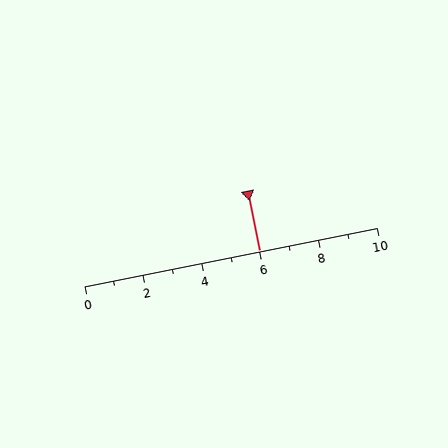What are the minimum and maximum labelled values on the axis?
The axis runs from 0 to 10.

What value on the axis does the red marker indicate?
The marker indicates approximately 6.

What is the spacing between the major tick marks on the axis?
The major ticks are spaced 2 apart.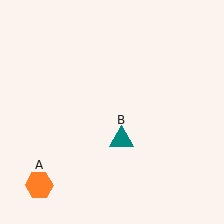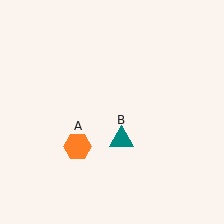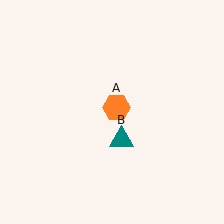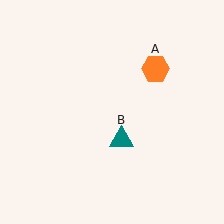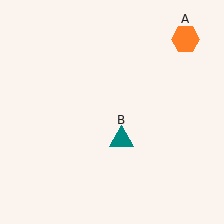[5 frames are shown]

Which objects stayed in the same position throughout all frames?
Teal triangle (object B) remained stationary.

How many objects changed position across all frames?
1 object changed position: orange hexagon (object A).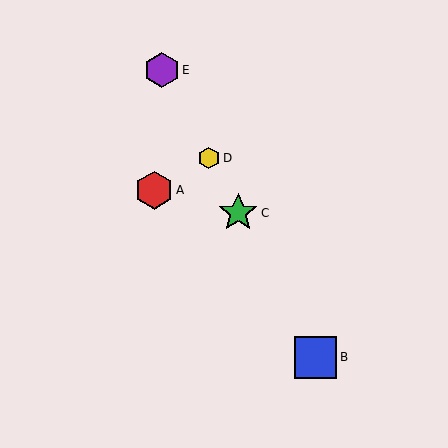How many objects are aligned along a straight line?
4 objects (B, C, D, E) are aligned along a straight line.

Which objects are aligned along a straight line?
Objects B, C, D, E are aligned along a straight line.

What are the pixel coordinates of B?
Object B is at (315, 357).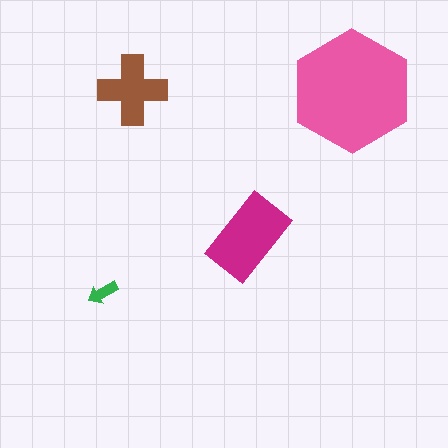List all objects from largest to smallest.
The pink hexagon, the magenta rectangle, the brown cross, the green arrow.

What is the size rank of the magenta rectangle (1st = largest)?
2nd.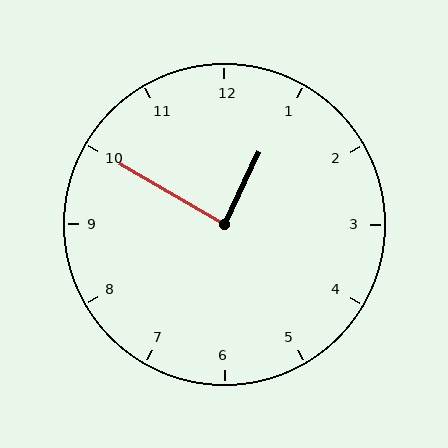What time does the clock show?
12:50.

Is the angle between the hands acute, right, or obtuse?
It is right.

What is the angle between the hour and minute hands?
Approximately 85 degrees.